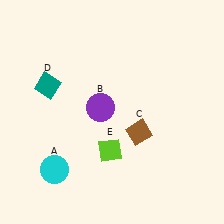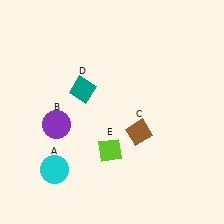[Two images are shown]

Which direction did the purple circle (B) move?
The purple circle (B) moved left.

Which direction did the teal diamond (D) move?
The teal diamond (D) moved right.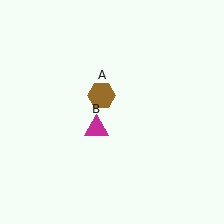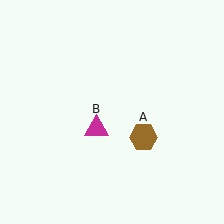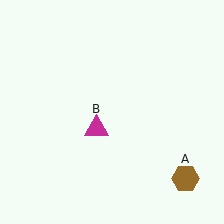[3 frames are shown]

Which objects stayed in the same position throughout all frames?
Magenta triangle (object B) remained stationary.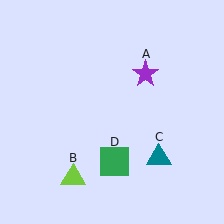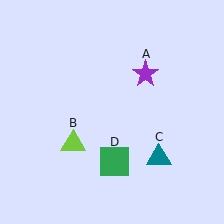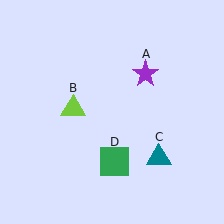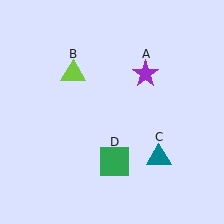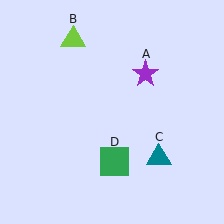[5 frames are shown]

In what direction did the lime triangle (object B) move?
The lime triangle (object B) moved up.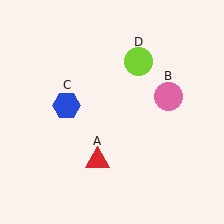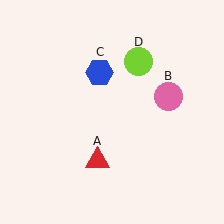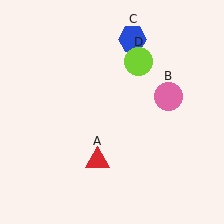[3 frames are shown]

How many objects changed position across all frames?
1 object changed position: blue hexagon (object C).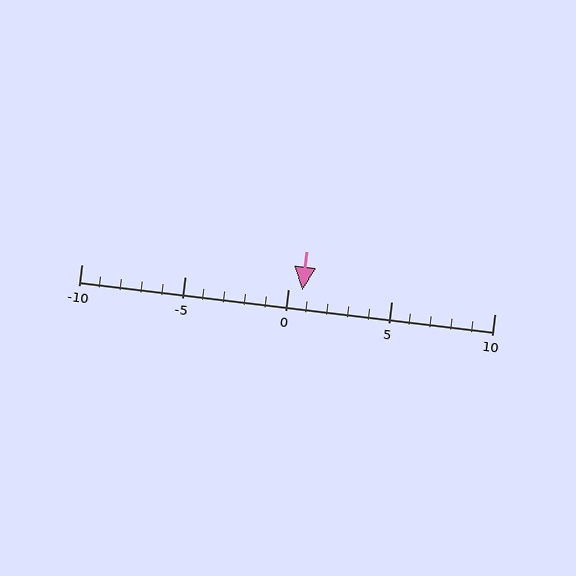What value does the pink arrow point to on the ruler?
The pink arrow points to approximately 1.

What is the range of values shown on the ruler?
The ruler shows values from -10 to 10.